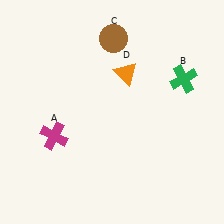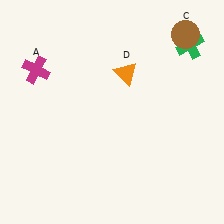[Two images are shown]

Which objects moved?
The objects that moved are: the magenta cross (A), the green cross (B), the brown circle (C).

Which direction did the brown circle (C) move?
The brown circle (C) moved right.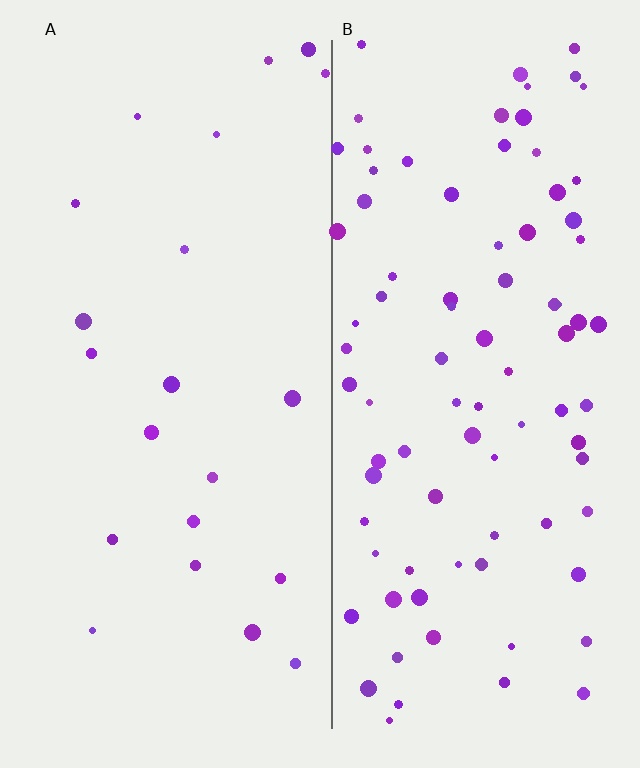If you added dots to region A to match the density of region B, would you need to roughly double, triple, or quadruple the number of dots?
Approximately quadruple.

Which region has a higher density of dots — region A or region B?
B (the right).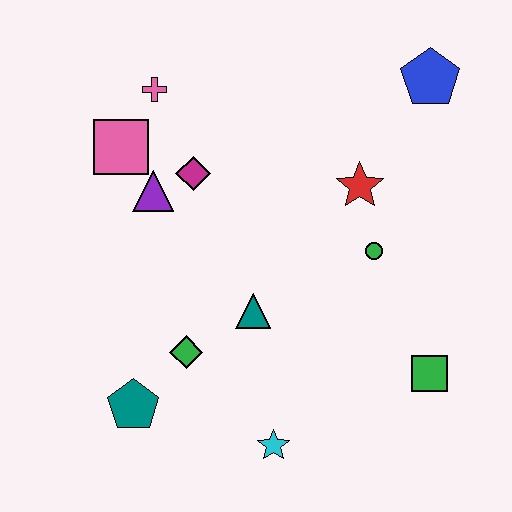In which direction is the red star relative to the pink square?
The red star is to the right of the pink square.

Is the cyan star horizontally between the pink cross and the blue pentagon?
Yes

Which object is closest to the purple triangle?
The magenta diamond is closest to the purple triangle.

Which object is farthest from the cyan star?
The blue pentagon is farthest from the cyan star.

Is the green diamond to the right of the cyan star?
No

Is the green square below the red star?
Yes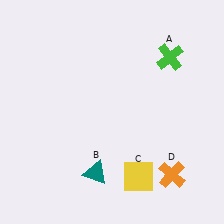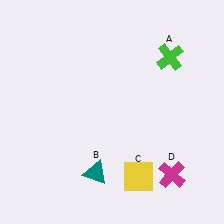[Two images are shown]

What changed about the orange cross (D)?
In Image 1, D is orange. In Image 2, it changed to magenta.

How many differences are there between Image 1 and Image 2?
There is 1 difference between the two images.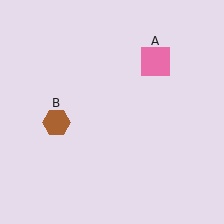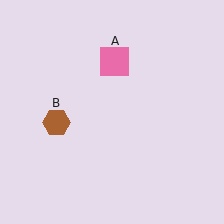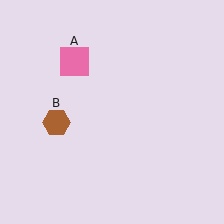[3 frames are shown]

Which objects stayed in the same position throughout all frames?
Brown hexagon (object B) remained stationary.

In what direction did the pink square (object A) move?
The pink square (object A) moved left.